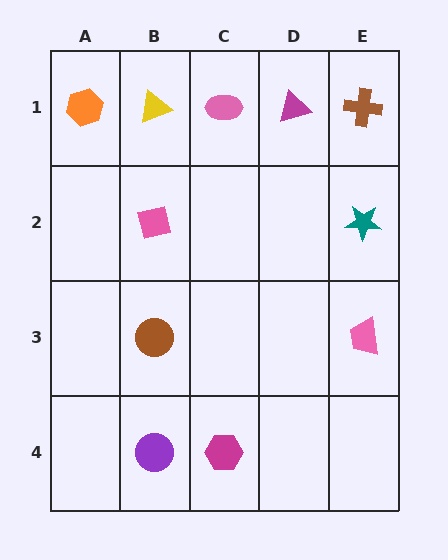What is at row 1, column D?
A magenta triangle.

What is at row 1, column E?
A brown cross.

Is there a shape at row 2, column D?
No, that cell is empty.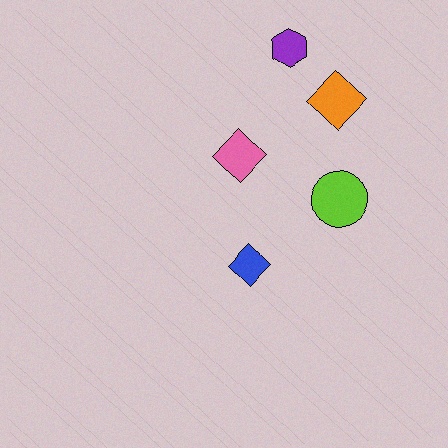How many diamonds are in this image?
There are 3 diamonds.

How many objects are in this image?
There are 5 objects.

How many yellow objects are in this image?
There are no yellow objects.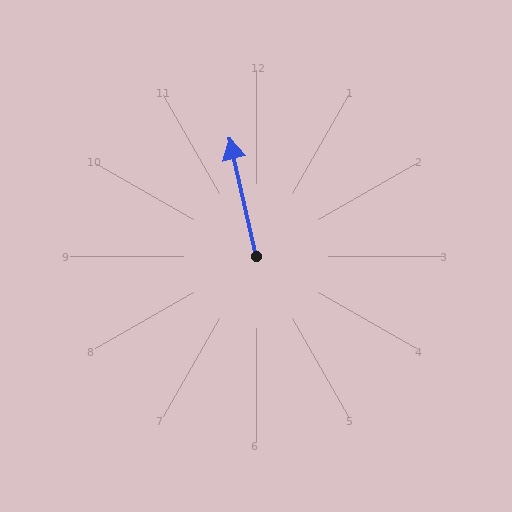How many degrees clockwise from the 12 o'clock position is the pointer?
Approximately 347 degrees.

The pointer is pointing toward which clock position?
Roughly 12 o'clock.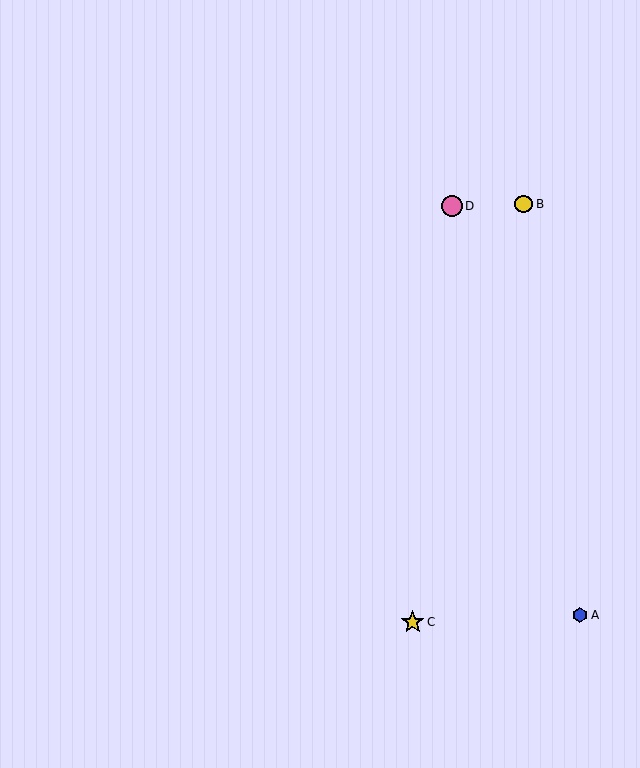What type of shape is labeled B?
Shape B is a yellow circle.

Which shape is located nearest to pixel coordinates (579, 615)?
The blue hexagon (labeled A) at (580, 615) is nearest to that location.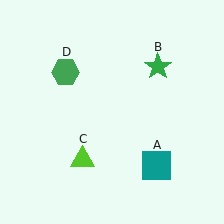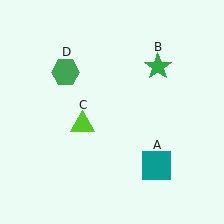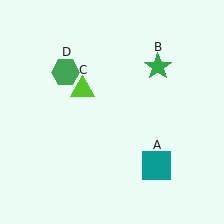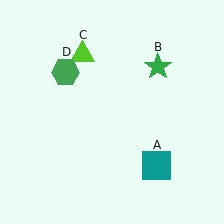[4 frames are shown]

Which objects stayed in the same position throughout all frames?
Teal square (object A) and green star (object B) and green hexagon (object D) remained stationary.